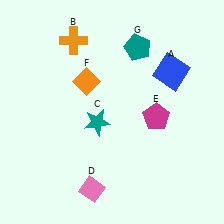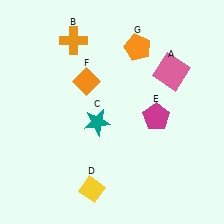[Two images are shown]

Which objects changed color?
A changed from blue to pink. D changed from pink to yellow. G changed from teal to orange.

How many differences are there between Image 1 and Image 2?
There are 3 differences between the two images.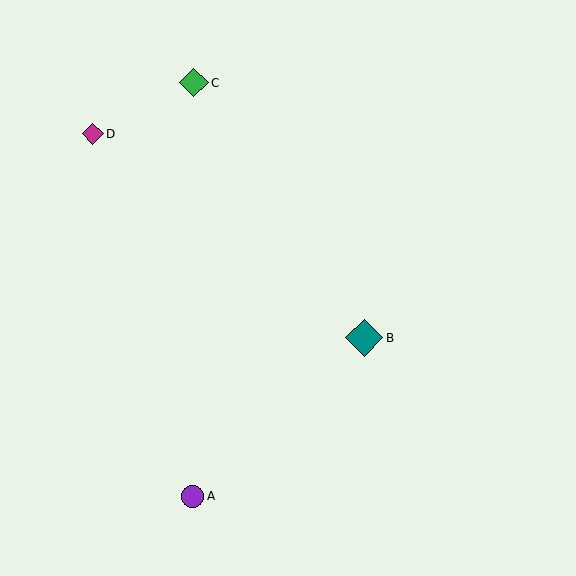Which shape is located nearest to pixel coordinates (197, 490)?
The purple circle (labeled A) at (193, 496) is nearest to that location.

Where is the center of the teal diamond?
The center of the teal diamond is at (364, 338).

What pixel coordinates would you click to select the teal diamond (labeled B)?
Click at (364, 338) to select the teal diamond B.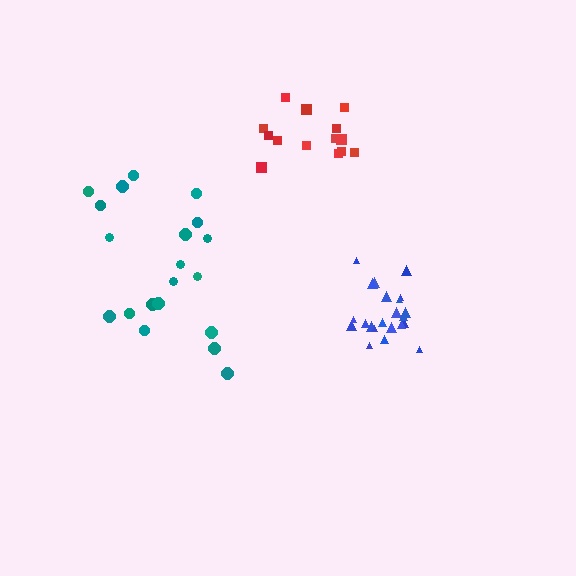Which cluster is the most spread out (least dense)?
Teal.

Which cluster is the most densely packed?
Blue.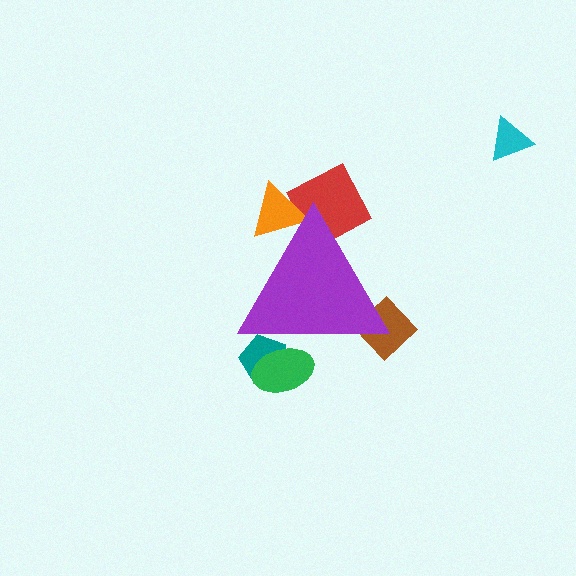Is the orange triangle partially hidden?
Yes, the orange triangle is partially hidden behind the purple triangle.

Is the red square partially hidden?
Yes, the red square is partially hidden behind the purple triangle.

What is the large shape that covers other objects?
A purple triangle.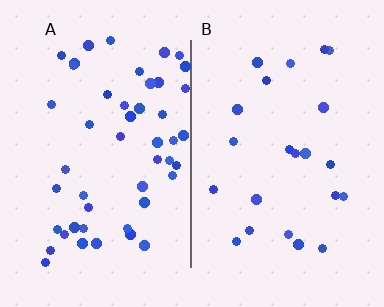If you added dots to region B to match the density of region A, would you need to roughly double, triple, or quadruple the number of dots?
Approximately double.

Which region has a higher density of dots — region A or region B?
A (the left).